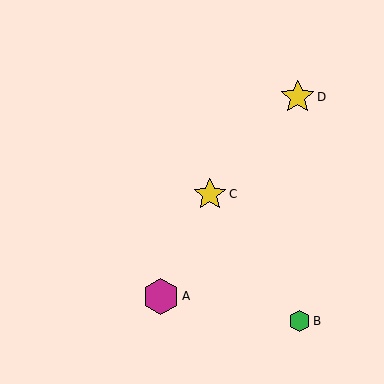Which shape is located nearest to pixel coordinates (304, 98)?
The yellow star (labeled D) at (298, 97) is nearest to that location.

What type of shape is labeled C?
Shape C is a yellow star.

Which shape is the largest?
The magenta hexagon (labeled A) is the largest.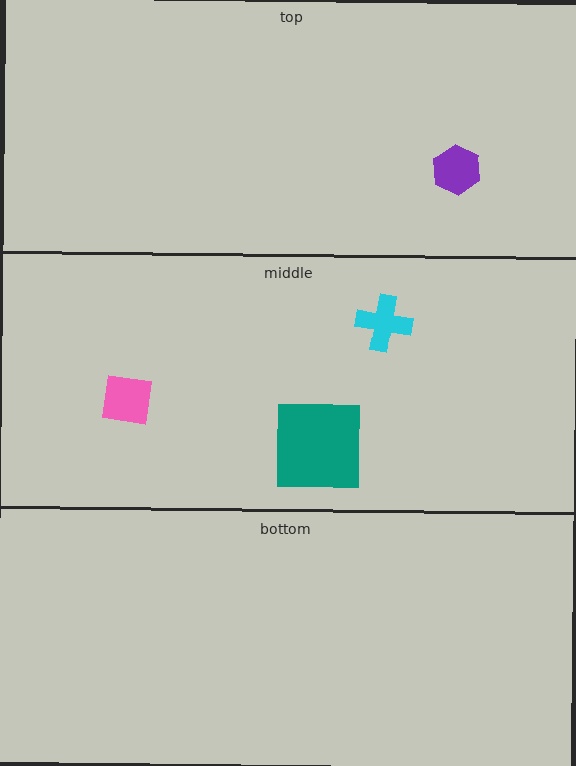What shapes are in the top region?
The purple hexagon.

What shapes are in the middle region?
The cyan cross, the teal square, the pink square.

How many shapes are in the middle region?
3.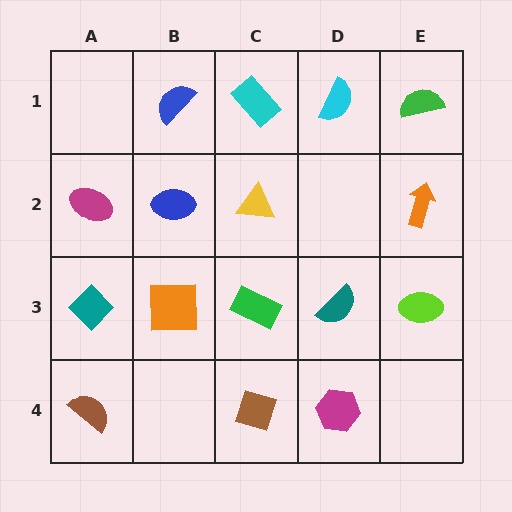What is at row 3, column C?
A green rectangle.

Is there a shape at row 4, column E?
No, that cell is empty.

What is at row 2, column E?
An orange arrow.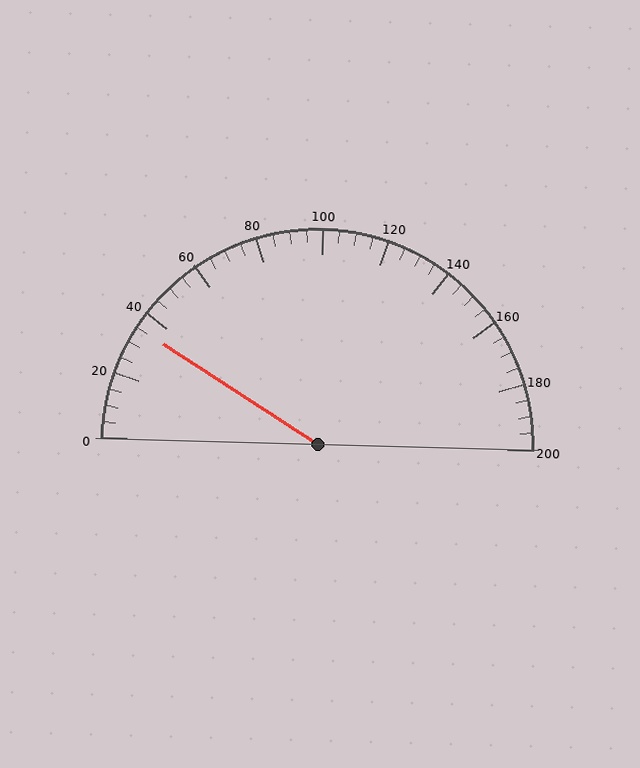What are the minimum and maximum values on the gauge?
The gauge ranges from 0 to 200.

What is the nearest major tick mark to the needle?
The nearest major tick mark is 40.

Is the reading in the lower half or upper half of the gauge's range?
The reading is in the lower half of the range (0 to 200).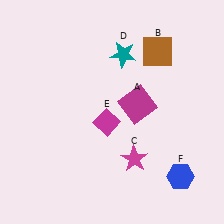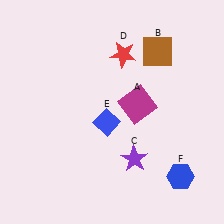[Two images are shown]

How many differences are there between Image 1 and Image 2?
There are 3 differences between the two images.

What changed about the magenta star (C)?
In Image 1, C is magenta. In Image 2, it changed to purple.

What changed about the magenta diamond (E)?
In Image 1, E is magenta. In Image 2, it changed to blue.